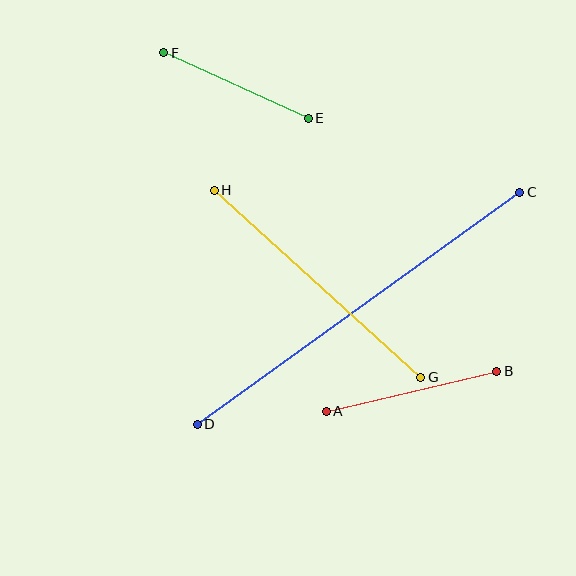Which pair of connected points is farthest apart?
Points C and D are farthest apart.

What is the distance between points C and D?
The distance is approximately 397 pixels.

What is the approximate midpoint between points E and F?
The midpoint is at approximately (236, 86) pixels.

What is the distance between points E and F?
The distance is approximately 158 pixels.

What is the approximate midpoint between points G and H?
The midpoint is at approximately (317, 284) pixels.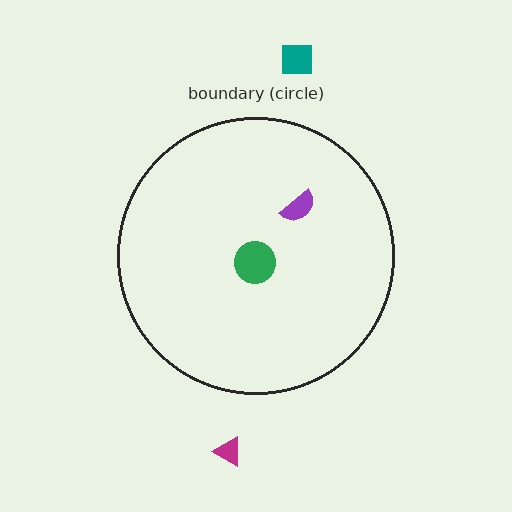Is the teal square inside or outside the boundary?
Outside.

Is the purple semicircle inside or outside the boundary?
Inside.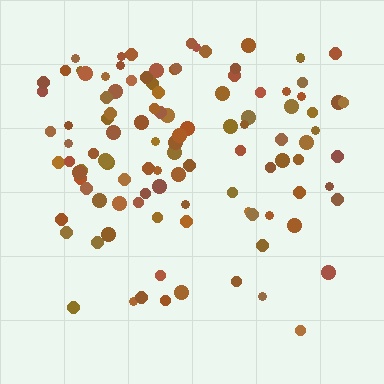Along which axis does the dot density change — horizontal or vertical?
Vertical.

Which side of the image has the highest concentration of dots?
The top.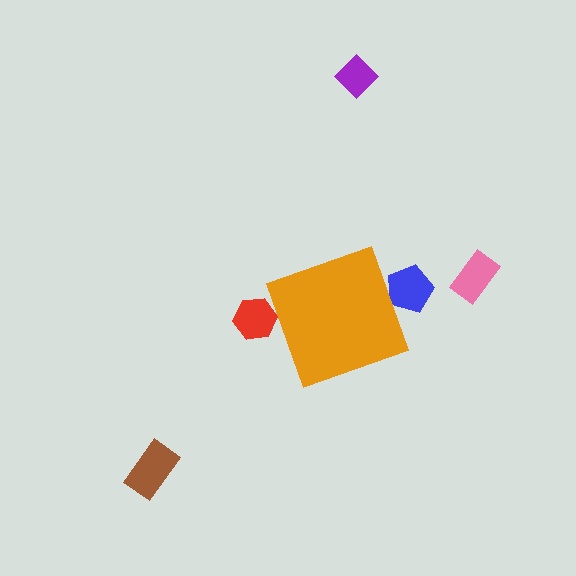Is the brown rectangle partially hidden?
No, the brown rectangle is fully visible.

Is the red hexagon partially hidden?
Yes, the red hexagon is partially hidden behind the orange diamond.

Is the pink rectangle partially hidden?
No, the pink rectangle is fully visible.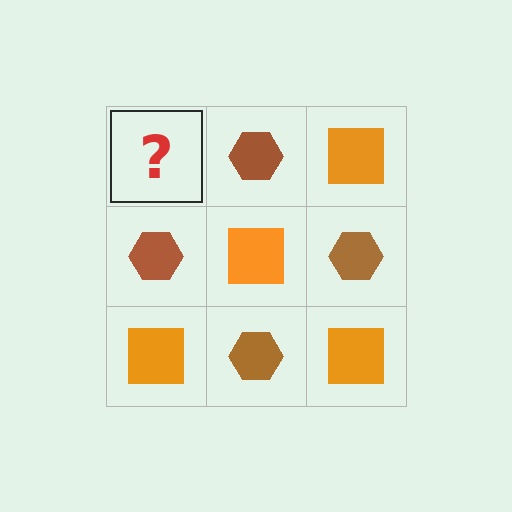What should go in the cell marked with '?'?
The missing cell should contain an orange square.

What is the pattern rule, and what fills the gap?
The rule is that it alternates orange square and brown hexagon in a checkerboard pattern. The gap should be filled with an orange square.